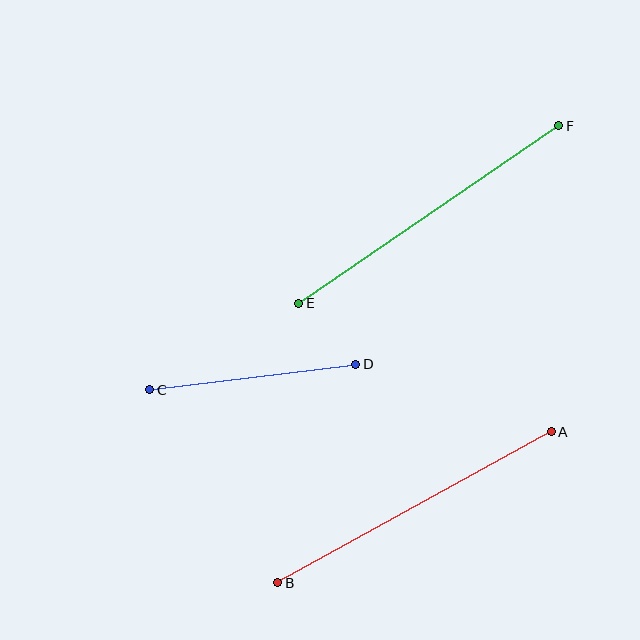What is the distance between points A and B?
The distance is approximately 313 pixels.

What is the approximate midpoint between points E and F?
The midpoint is at approximately (429, 215) pixels.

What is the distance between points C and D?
The distance is approximately 208 pixels.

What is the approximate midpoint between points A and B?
The midpoint is at approximately (415, 507) pixels.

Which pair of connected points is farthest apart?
Points E and F are farthest apart.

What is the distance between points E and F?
The distance is approximately 315 pixels.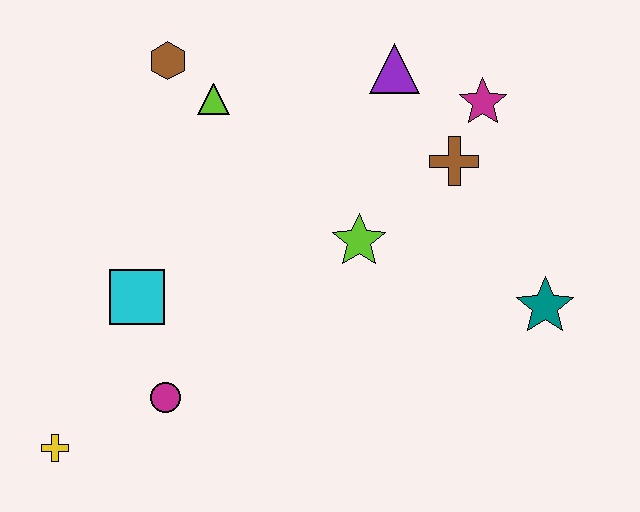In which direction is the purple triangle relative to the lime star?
The purple triangle is above the lime star.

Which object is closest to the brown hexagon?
The lime triangle is closest to the brown hexagon.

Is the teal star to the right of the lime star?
Yes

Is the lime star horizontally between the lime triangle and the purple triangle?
Yes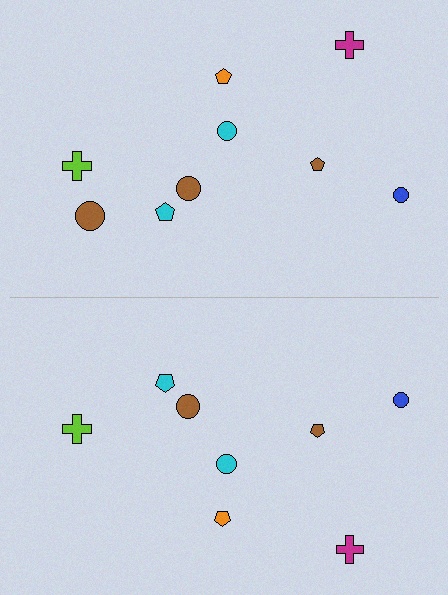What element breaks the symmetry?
A brown circle is missing from the bottom side.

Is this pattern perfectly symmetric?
No, the pattern is not perfectly symmetric. A brown circle is missing from the bottom side.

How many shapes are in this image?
There are 17 shapes in this image.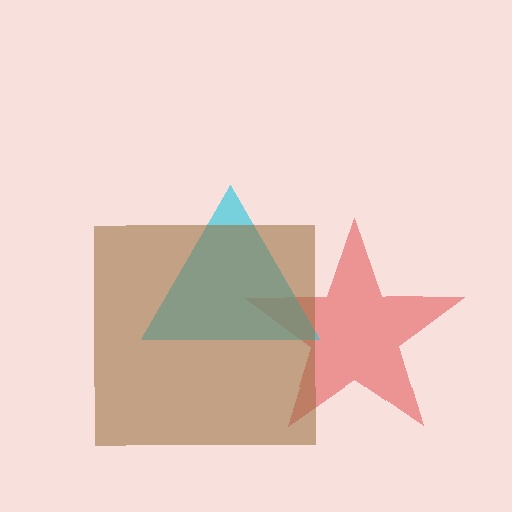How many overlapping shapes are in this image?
There are 3 overlapping shapes in the image.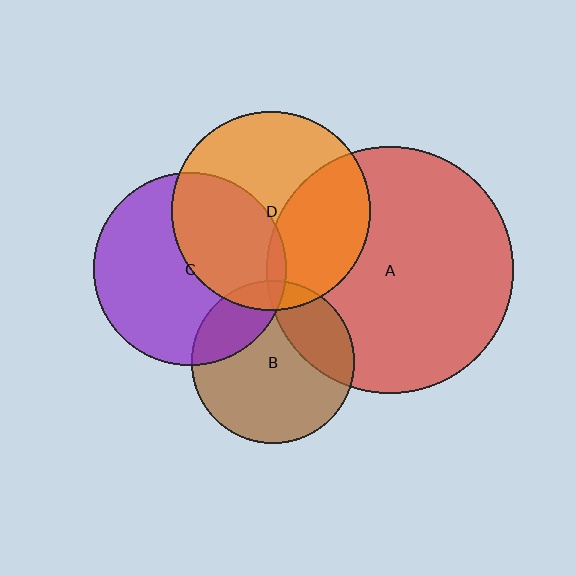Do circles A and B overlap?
Yes.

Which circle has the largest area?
Circle A (red).